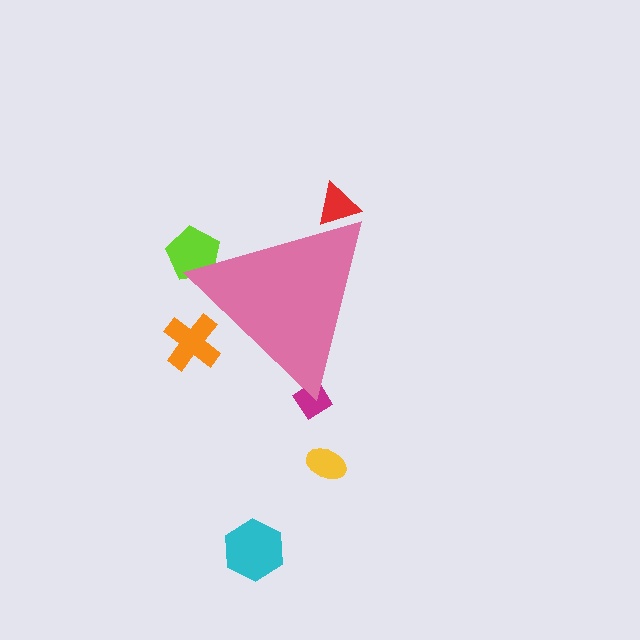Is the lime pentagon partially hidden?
Yes, the lime pentagon is partially hidden behind the pink triangle.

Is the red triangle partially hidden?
Yes, the red triangle is partially hidden behind the pink triangle.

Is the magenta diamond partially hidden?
Yes, the magenta diamond is partially hidden behind the pink triangle.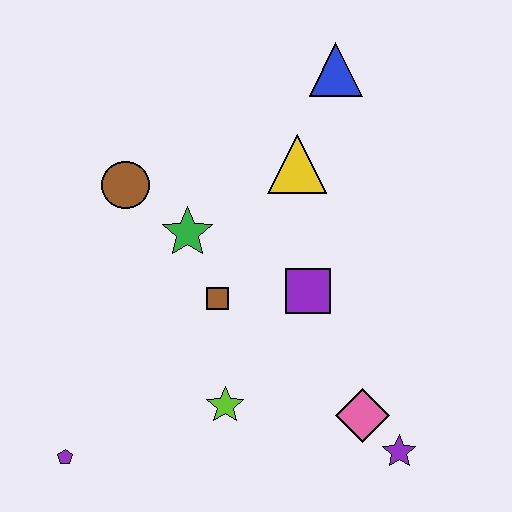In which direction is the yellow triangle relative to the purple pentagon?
The yellow triangle is above the purple pentagon.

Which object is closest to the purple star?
The pink diamond is closest to the purple star.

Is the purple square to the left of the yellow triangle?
No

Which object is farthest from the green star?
The purple star is farthest from the green star.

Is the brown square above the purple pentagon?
Yes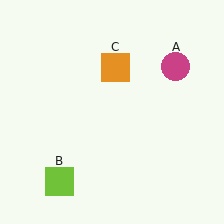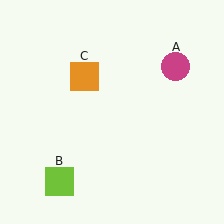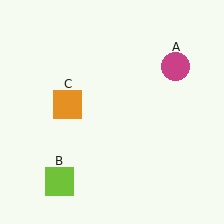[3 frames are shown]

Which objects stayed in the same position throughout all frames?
Magenta circle (object A) and lime square (object B) remained stationary.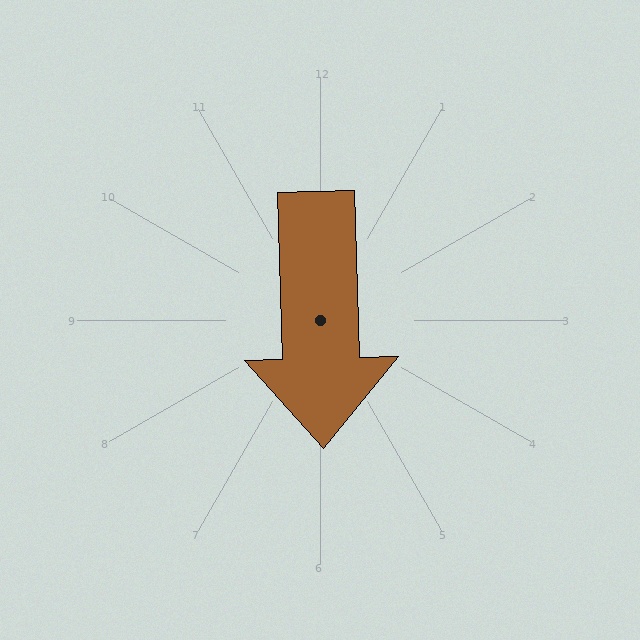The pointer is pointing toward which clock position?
Roughly 6 o'clock.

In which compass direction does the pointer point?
South.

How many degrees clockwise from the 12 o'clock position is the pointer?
Approximately 178 degrees.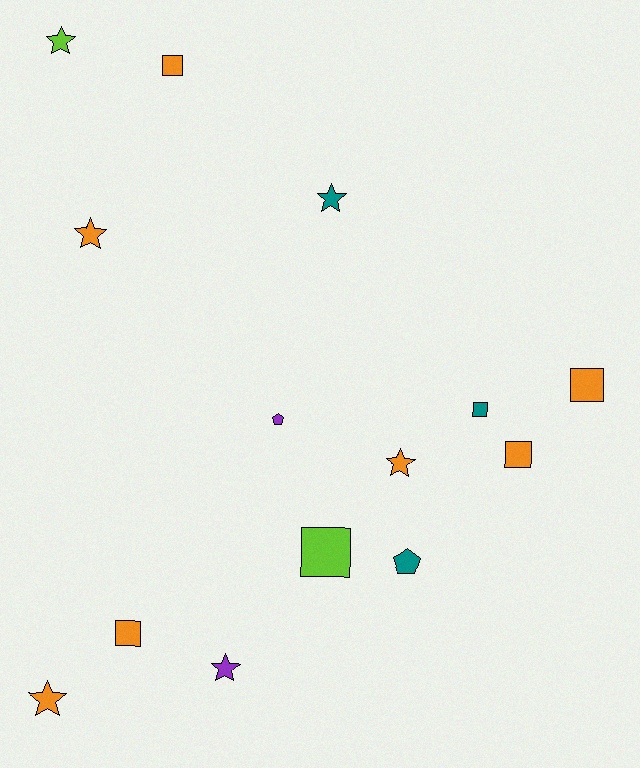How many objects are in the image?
There are 14 objects.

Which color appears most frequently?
Orange, with 7 objects.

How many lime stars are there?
There is 1 lime star.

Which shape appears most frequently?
Star, with 6 objects.